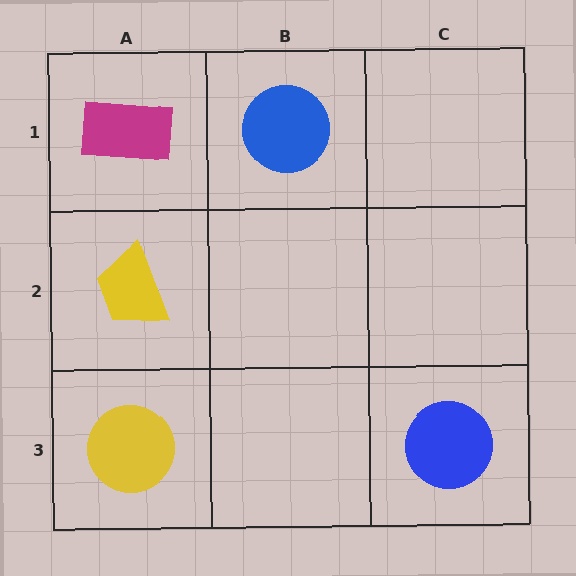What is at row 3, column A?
A yellow circle.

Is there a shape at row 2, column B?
No, that cell is empty.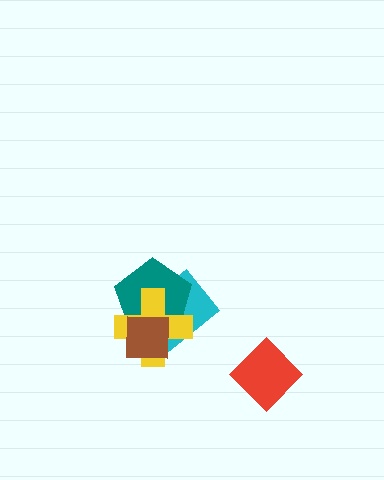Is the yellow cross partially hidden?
Yes, it is partially covered by another shape.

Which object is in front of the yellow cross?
The brown square is in front of the yellow cross.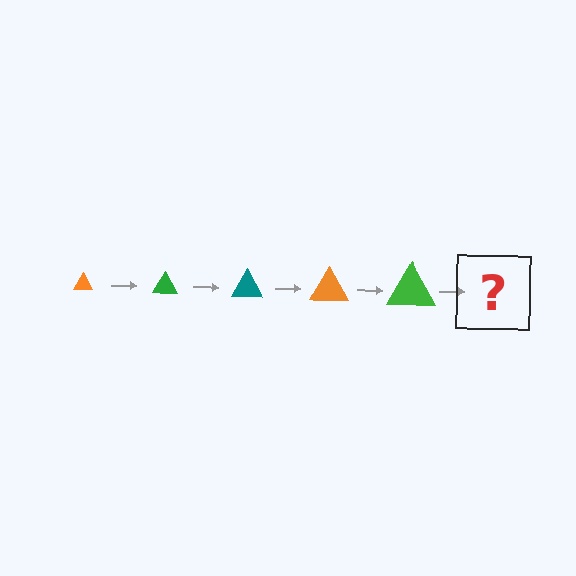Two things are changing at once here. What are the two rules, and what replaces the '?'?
The two rules are that the triangle grows larger each step and the color cycles through orange, green, and teal. The '?' should be a teal triangle, larger than the previous one.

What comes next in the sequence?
The next element should be a teal triangle, larger than the previous one.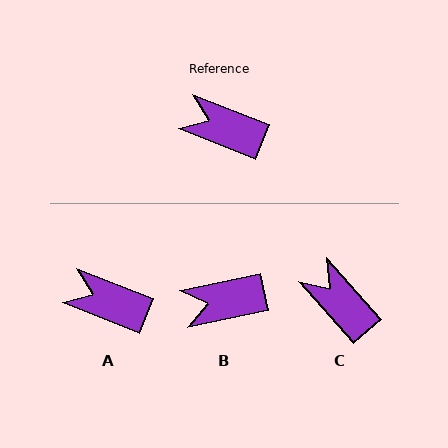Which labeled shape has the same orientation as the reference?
A.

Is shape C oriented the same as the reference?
No, it is off by about 27 degrees.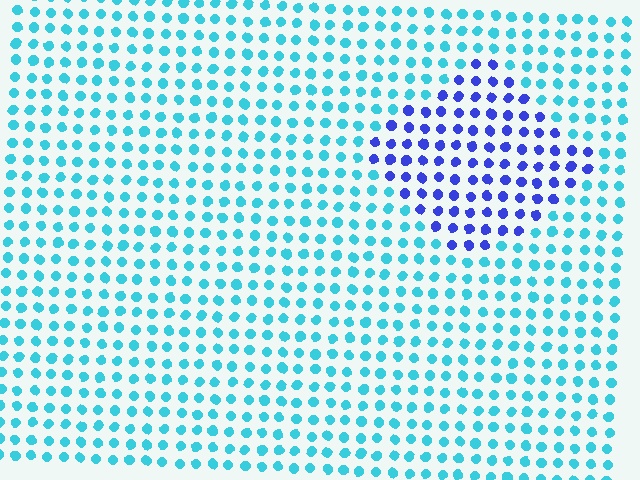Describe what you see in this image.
The image is filled with small cyan elements in a uniform arrangement. A diamond-shaped region is visible where the elements are tinted to a slightly different hue, forming a subtle color boundary.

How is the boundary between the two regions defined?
The boundary is defined purely by a slight shift in hue (about 51 degrees). Spacing, size, and orientation are identical on both sides.